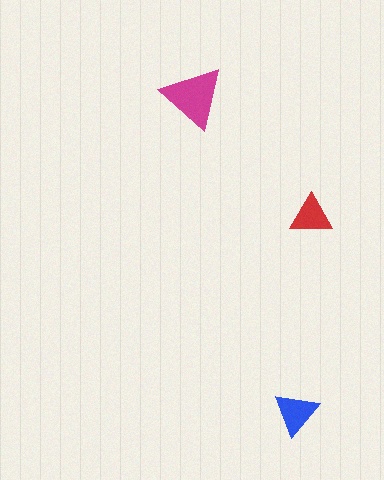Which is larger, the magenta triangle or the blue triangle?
The magenta one.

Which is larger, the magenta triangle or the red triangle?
The magenta one.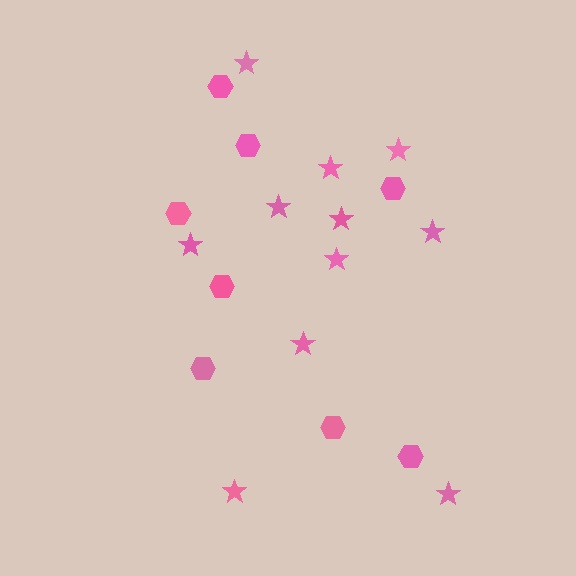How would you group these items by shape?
There are 2 groups: one group of stars (11) and one group of hexagons (8).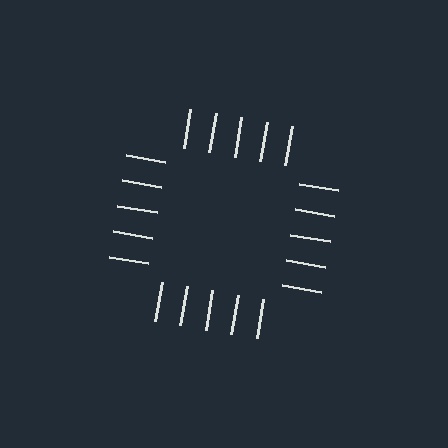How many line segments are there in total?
20 — 5 along each of the 4 edges.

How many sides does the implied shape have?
4 sides — the line-ends trace a square.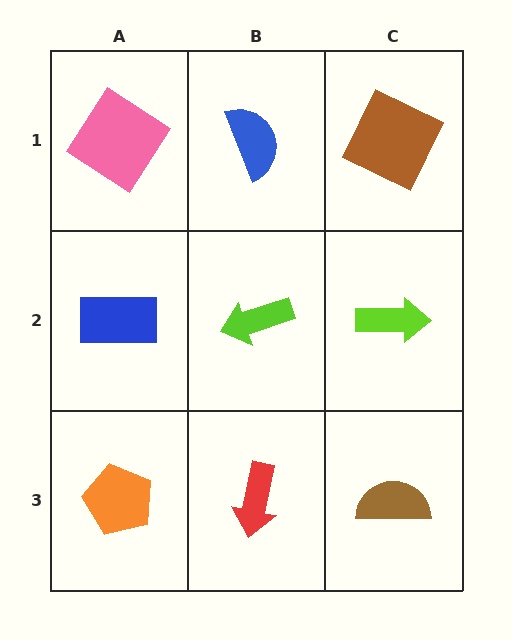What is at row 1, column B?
A blue semicircle.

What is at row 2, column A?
A blue rectangle.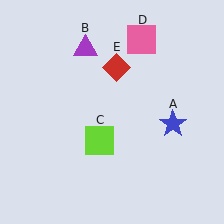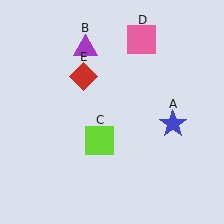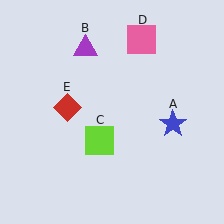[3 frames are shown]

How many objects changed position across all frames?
1 object changed position: red diamond (object E).